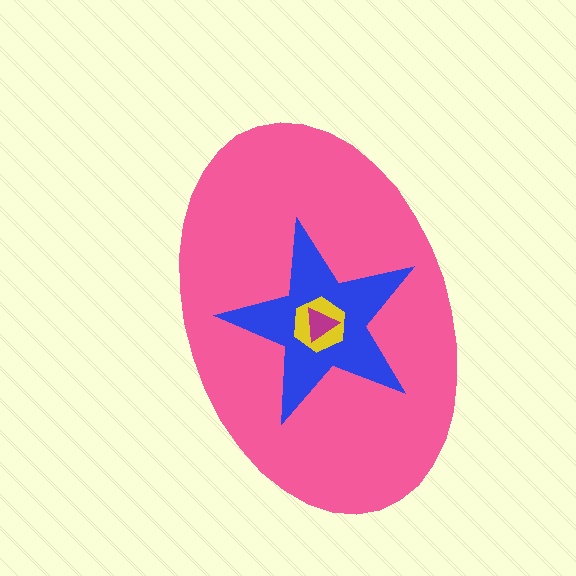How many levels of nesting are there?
4.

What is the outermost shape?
The pink ellipse.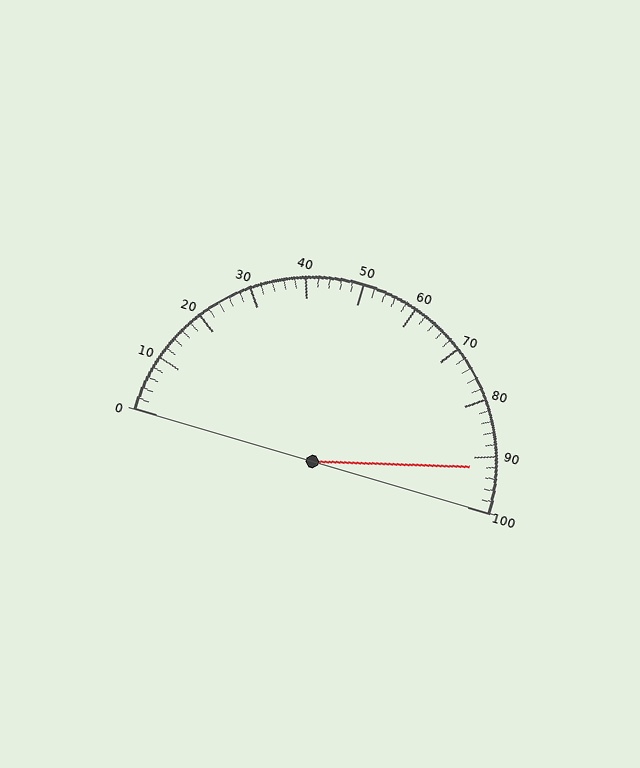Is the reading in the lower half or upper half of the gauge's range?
The reading is in the upper half of the range (0 to 100).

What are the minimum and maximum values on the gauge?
The gauge ranges from 0 to 100.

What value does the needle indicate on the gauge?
The needle indicates approximately 92.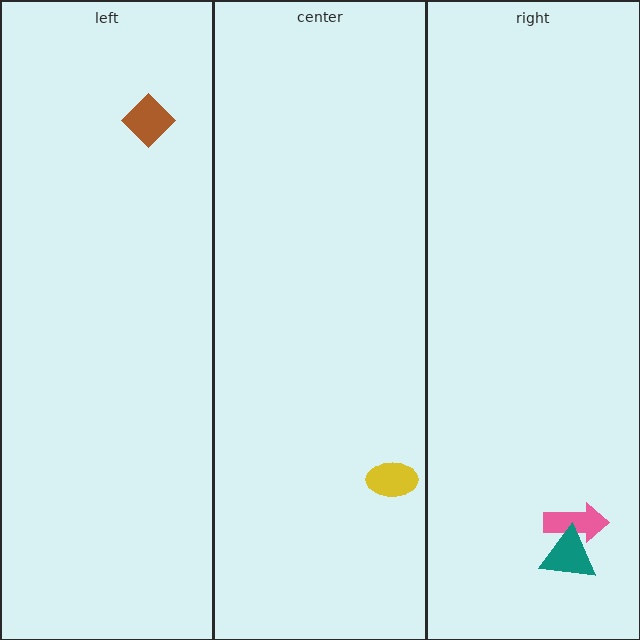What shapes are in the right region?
The pink arrow, the teal triangle.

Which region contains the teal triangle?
The right region.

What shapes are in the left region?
The brown diamond.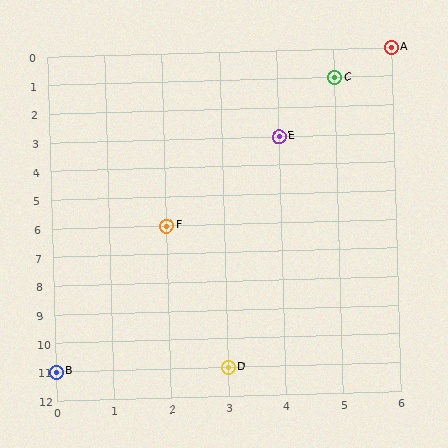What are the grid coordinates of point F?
Point F is at grid coordinates (2, 6).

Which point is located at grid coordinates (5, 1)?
Point C is at (5, 1).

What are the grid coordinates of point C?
Point C is at grid coordinates (5, 1).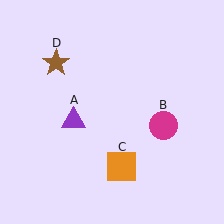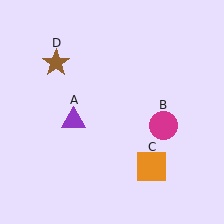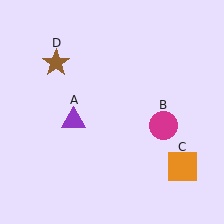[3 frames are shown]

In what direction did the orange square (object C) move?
The orange square (object C) moved right.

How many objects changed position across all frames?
1 object changed position: orange square (object C).